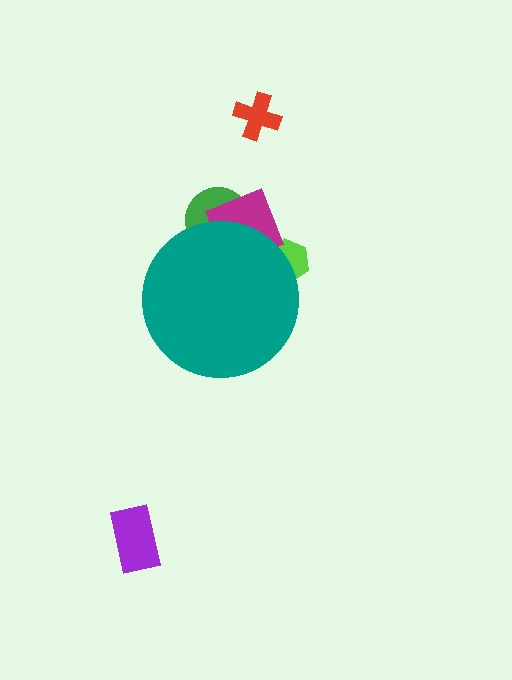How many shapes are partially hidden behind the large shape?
3 shapes are partially hidden.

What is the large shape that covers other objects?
A teal circle.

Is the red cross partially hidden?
No, the red cross is fully visible.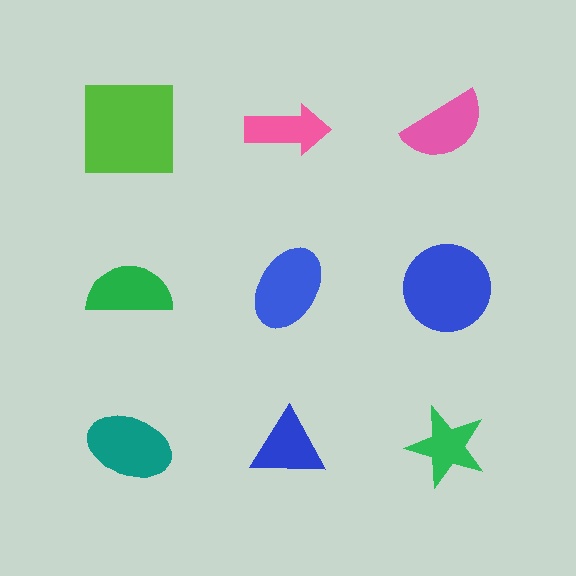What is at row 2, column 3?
A blue circle.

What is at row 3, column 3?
A green star.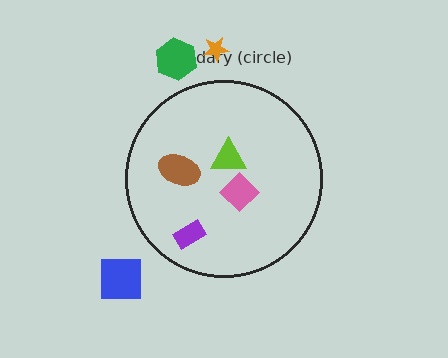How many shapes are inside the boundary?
4 inside, 3 outside.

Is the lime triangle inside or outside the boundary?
Inside.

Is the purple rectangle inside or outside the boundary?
Inside.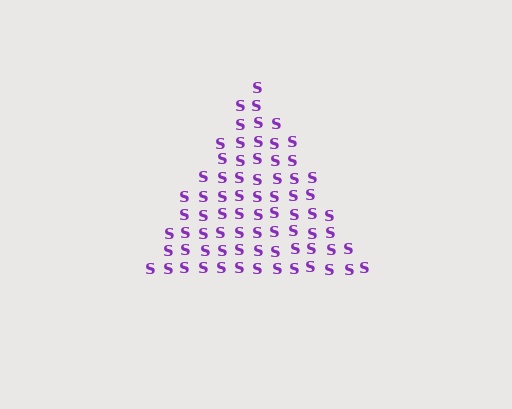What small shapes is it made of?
It is made of small letter S's.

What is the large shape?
The large shape is a triangle.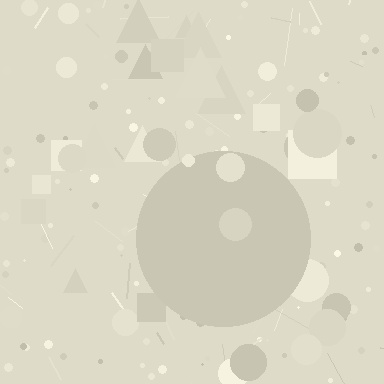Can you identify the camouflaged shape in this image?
The camouflaged shape is a circle.